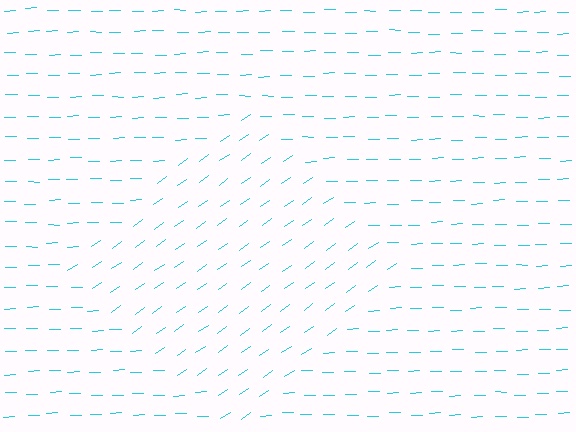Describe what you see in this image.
The image is filled with small cyan line segments. A diamond region in the image has lines oriented differently from the surrounding lines, creating a visible texture boundary.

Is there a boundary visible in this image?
Yes, there is a texture boundary formed by a change in line orientation.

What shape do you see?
I see a diamond.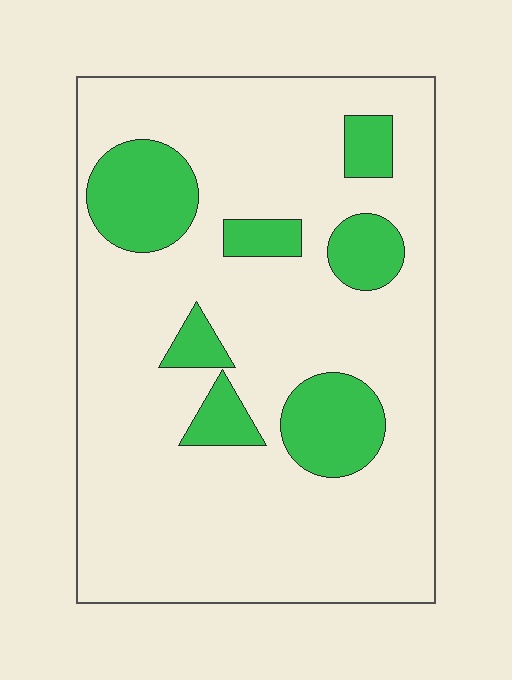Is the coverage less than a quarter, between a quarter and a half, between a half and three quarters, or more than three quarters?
Less than a quarter.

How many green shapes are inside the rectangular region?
7.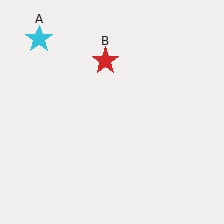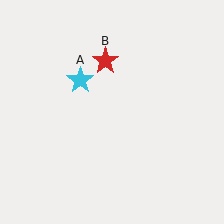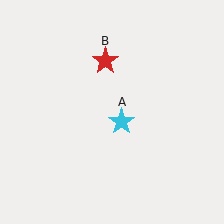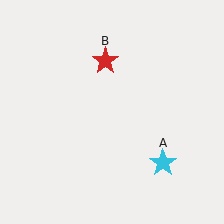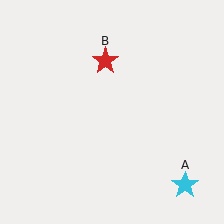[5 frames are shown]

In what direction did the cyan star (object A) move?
The cyan star (object A) moved down and to the right.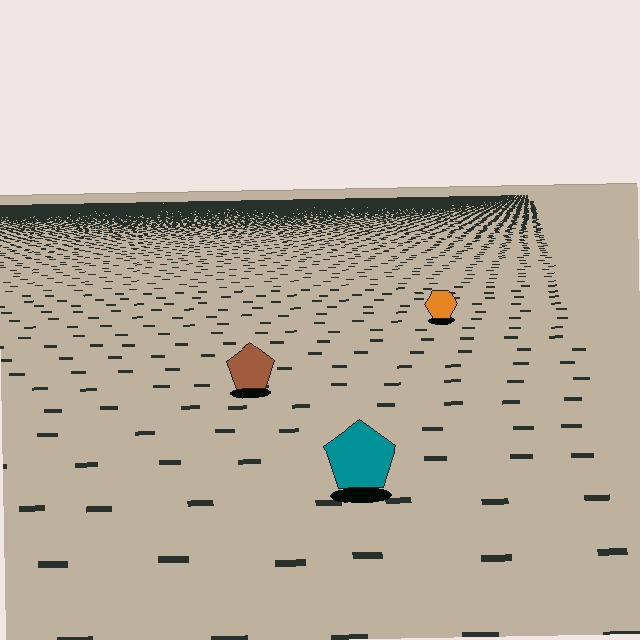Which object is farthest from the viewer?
The orange hexagon is farthest from the viewer. It appears smaller and the ground texture around it is denser.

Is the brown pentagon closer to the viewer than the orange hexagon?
Yes. The brown pentagon is closer — you can tell from the texture gradient: the ground texture is coarser near it.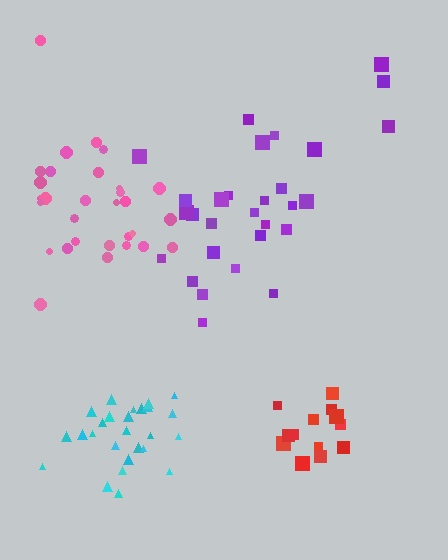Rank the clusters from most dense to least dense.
cyan, red, pink, purple.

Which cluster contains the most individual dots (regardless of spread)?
Pink (30).